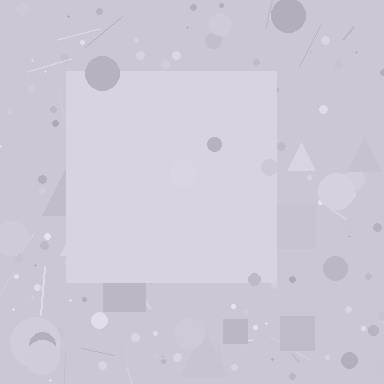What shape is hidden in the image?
A square is hidden in the image.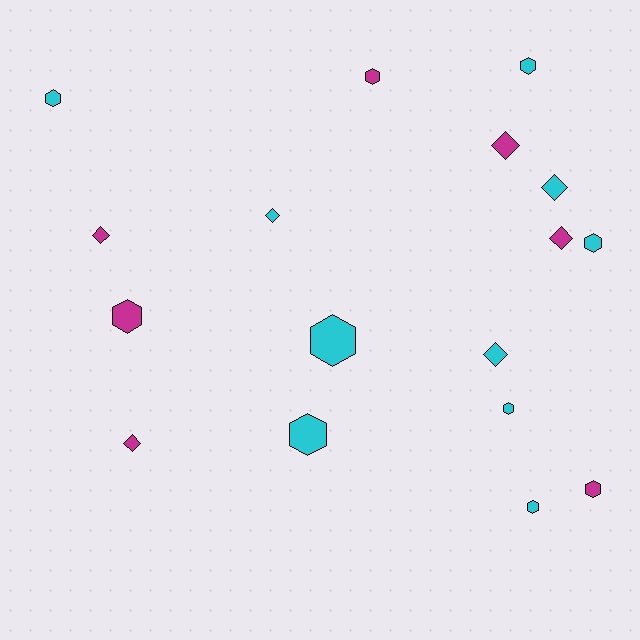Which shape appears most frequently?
Hexagon, with 10 objects.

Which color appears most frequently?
Cyan, with 10 objects.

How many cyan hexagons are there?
There are 7 cyan hexagons.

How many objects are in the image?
There are 17 objects.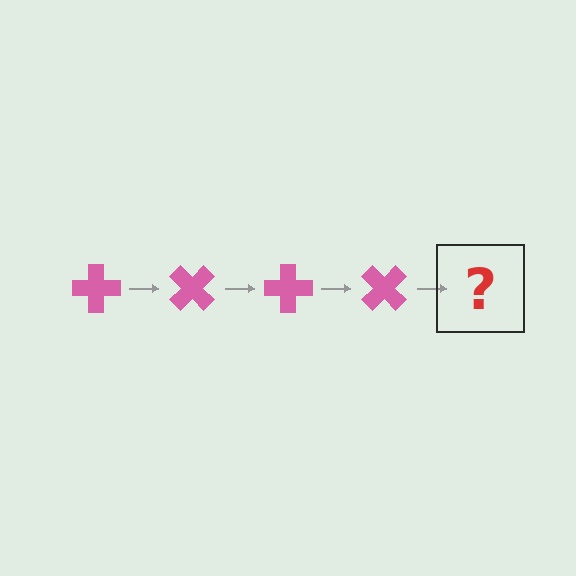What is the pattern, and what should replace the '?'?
The pattern is that the cross rotates 45 degrees each step. The '?' should be a pink cross rotated 180 degrees.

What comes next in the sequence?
The next element should be a pink cross rotated 180 degrees.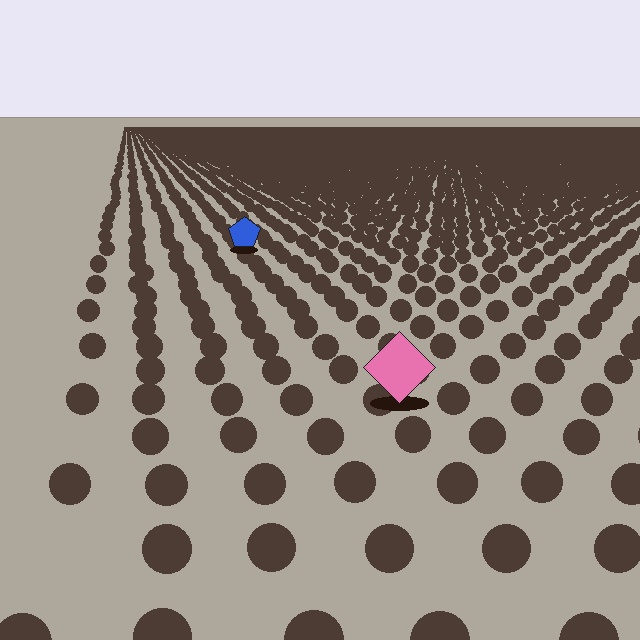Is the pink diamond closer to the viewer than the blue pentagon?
Yes. The pink diamond is closer — you can tell from the texture gradient: the ground texture is coarser near it.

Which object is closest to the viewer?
The pink diamond is closest. The texture marks near it are larger and more spread out.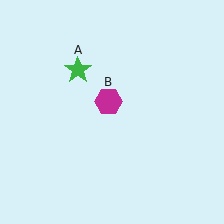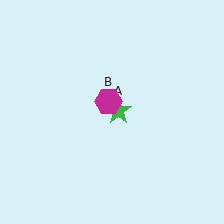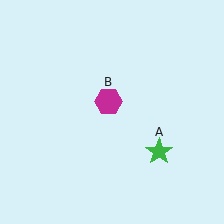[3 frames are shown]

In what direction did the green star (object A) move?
The green star (object A) moved down and to the right.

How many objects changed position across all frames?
1 object changed position: green star (object A).